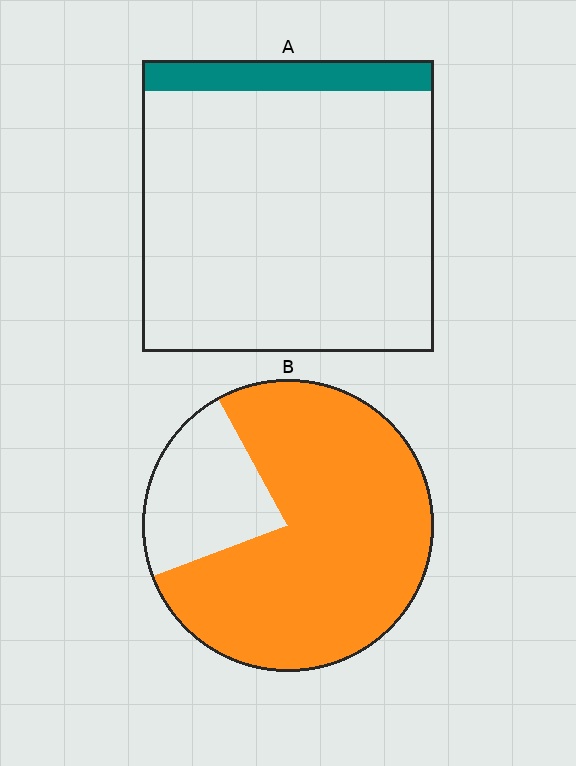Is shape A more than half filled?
No.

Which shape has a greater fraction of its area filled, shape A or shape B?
Shape B.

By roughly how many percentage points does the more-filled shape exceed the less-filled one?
By roughly 65 percentage points (B over A).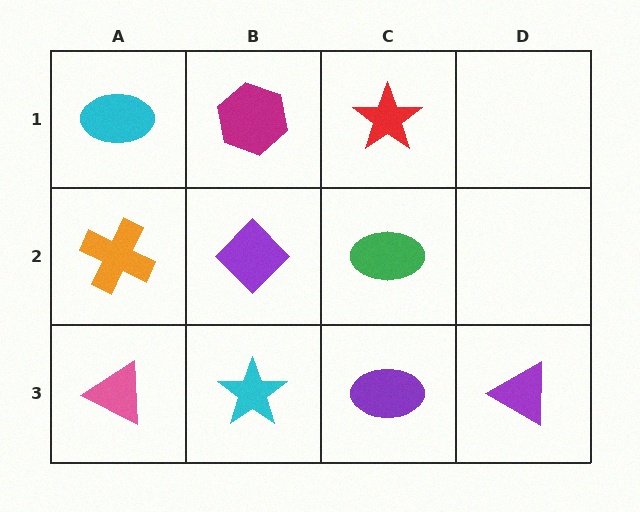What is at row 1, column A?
A cyan ellipse.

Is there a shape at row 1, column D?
No, that cell is empty.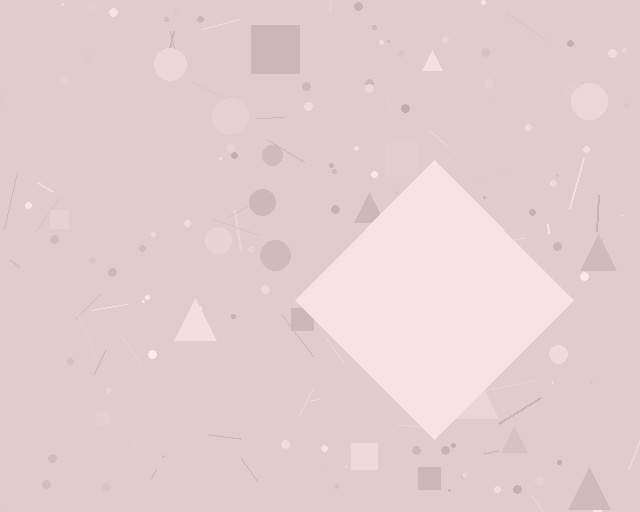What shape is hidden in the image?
A diamond is hidden in the image.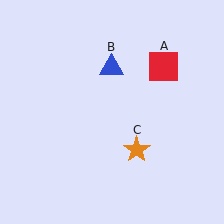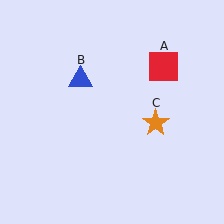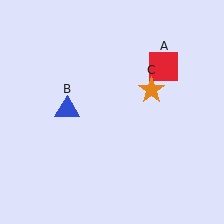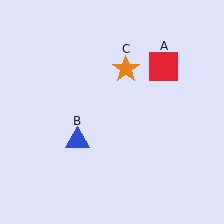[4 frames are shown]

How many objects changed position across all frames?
2 objects changed position: blue triangle (object B), orange star (object C).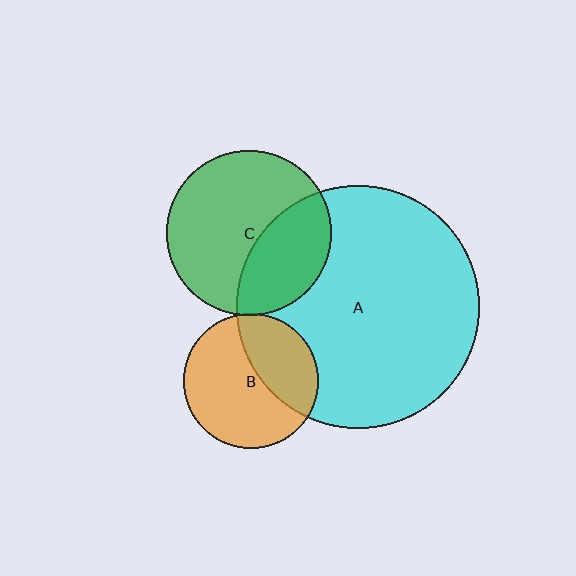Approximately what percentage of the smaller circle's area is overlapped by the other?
Approximately 5%.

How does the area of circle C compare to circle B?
Approximately 1.5 times.